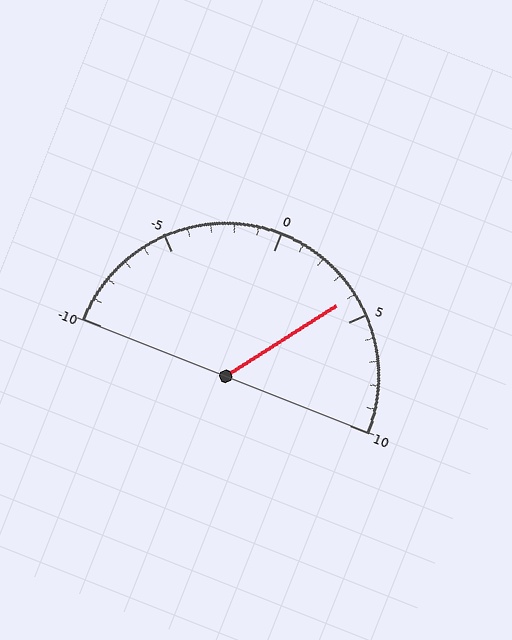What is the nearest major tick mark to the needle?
The nearest major tick mark is 5.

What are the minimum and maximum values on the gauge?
The gauge ranges from -10 to 10.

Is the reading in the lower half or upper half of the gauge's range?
The reading is in the upper half of the range (-10 to 10).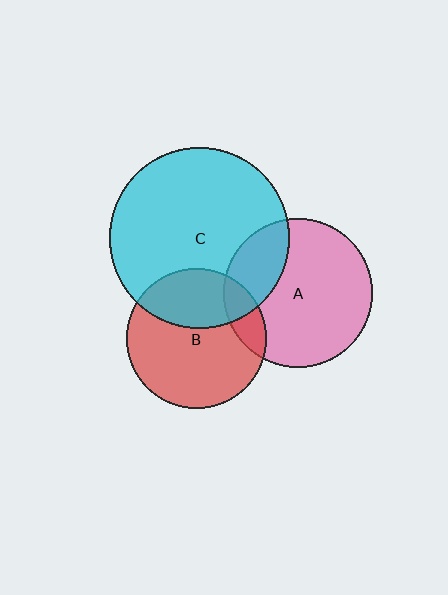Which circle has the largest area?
Circle C (cyan).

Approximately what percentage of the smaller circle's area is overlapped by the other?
Approximately 25%.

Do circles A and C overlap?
Yes.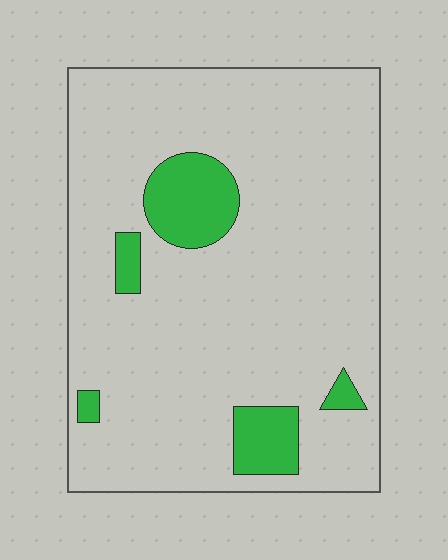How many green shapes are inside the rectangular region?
5.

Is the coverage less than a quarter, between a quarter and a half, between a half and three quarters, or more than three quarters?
Less than a quarter.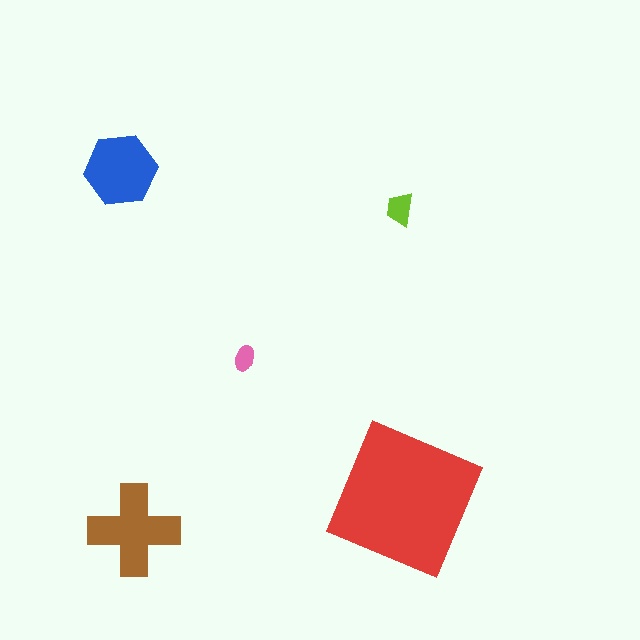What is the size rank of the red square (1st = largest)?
1st.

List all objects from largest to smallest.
The red square, the brown cross, the blue hexagon, the lime trapezoid, the pink ellipse.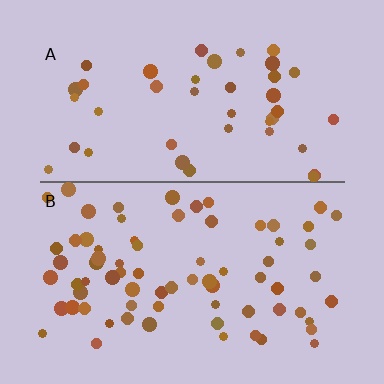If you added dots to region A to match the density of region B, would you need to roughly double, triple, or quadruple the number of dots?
Approximately double.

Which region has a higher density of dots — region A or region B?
B (the bottom).